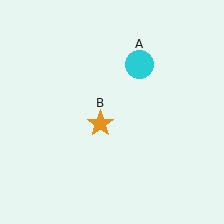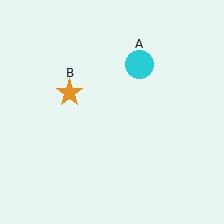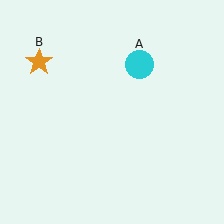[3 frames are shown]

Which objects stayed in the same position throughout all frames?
Cyan circle (object A) remained stationary.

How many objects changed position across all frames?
1 object changed position: orange star (object B).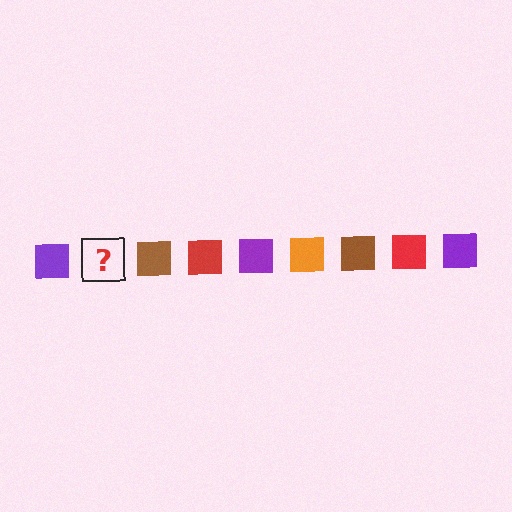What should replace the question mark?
The question mark should be replaced with an orange square.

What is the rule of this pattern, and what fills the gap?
The rule is that the pattern cycles through purple, orange, brown, red squares. The gap should be filled with an orange square.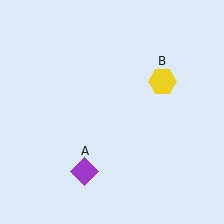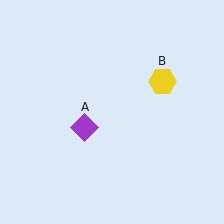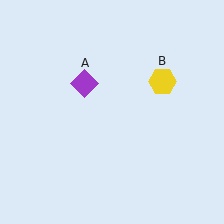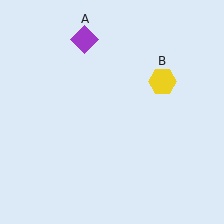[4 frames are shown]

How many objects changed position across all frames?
1 object changed position: purple diamond (object A).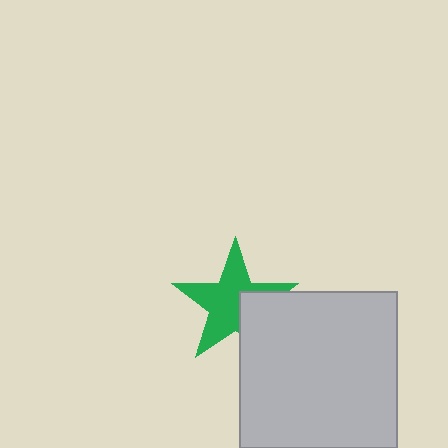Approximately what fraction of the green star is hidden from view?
Roughly 30% of the green star is hidden behind the light gray square.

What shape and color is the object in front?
The object in front is a light gray square.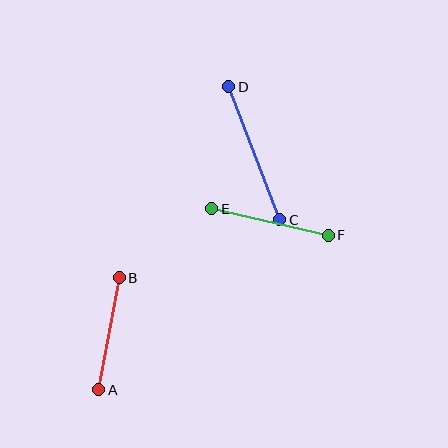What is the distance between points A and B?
The distance is approximately 114 pixels.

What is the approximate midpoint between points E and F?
The midpoint is at approximately (270, 222) pixels.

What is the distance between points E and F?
The distance is approximately 120 pixels.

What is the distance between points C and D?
The distance is approximately 142 pixels.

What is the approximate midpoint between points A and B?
The midpoint is at approximately (109, 334) pixels.